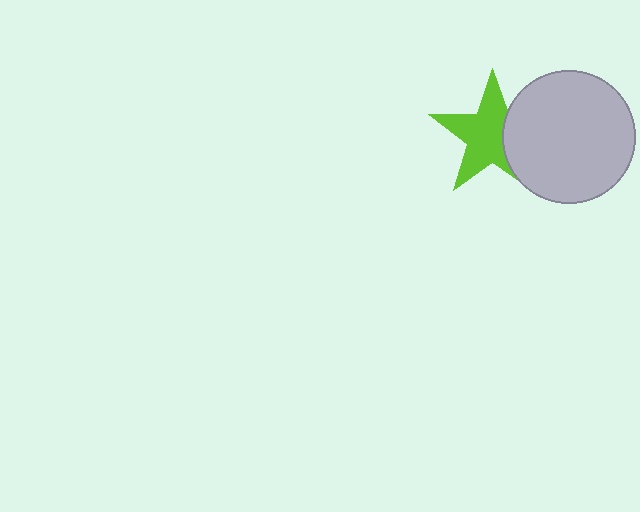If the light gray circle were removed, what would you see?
You would see the complete lime star.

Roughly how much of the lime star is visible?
Most of it is visible (roughly 68%).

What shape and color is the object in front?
The object in front is a light gray circle.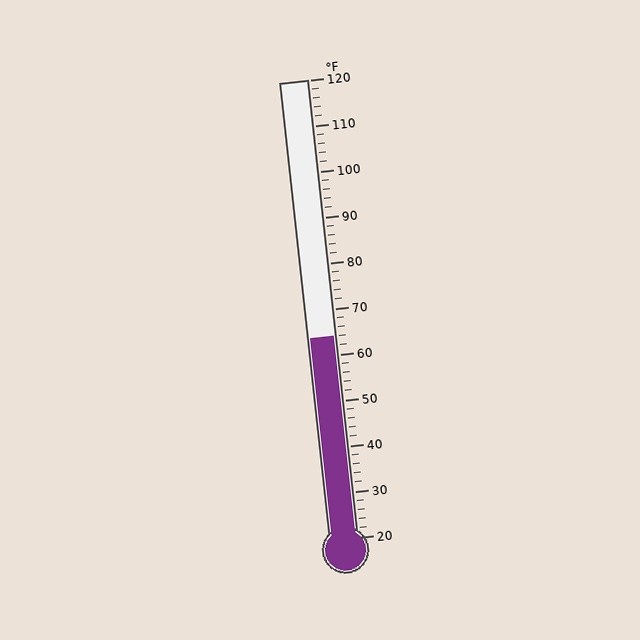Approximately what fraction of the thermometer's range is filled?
The thermometer is filled to approximately 45% of its range.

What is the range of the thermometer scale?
The thermometer scale ranges from 20°F to 120°F.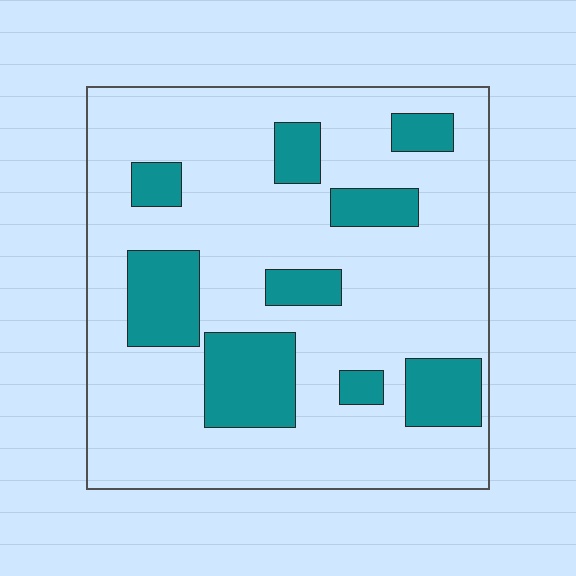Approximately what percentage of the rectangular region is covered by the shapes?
Approximately 25%.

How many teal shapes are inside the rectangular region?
9.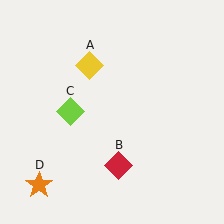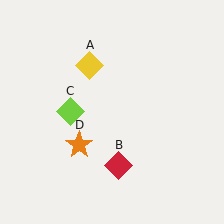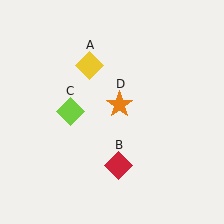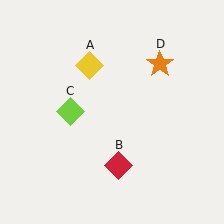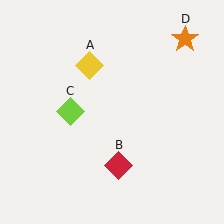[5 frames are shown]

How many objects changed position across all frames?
1 object changed position: orange star (object D).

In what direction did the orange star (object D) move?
The orange star (object D) moved up and to the right.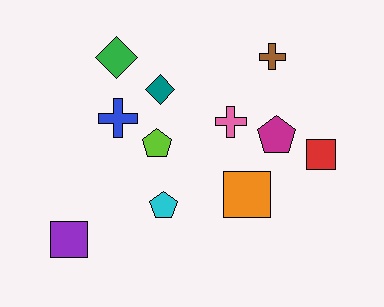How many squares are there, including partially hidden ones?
There are 3 squares.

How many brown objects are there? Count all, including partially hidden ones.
There is 1 brown object.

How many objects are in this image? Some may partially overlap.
There are 11 objects.